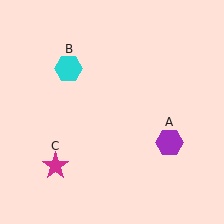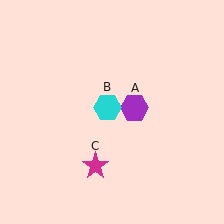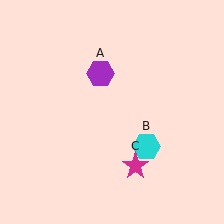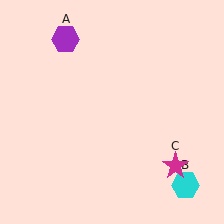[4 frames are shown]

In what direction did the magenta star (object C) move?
The magenta star (object C) moved right.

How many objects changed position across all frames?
3 objects changed position: purple hexagon (object A), cyan hexagon (object B), magenta star (object C).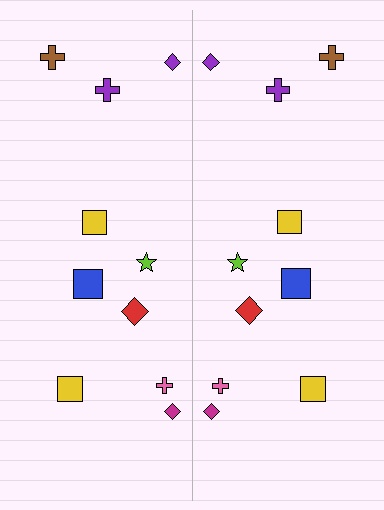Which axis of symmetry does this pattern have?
The pattern has a vertical axis of symmetry running through the center of the image.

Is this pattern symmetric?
Yes, this pattern has bilateral (reflection) symmetry.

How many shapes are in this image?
There are 20 shapes in this image.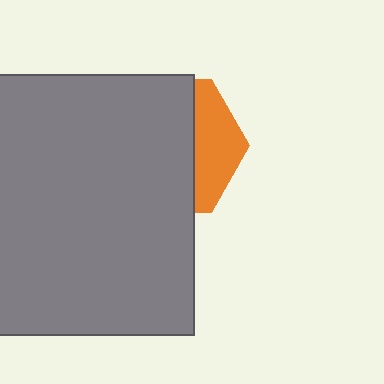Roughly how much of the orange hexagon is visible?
A small part of it is visible (roughly 31%).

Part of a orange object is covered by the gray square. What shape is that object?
It is a hexagon.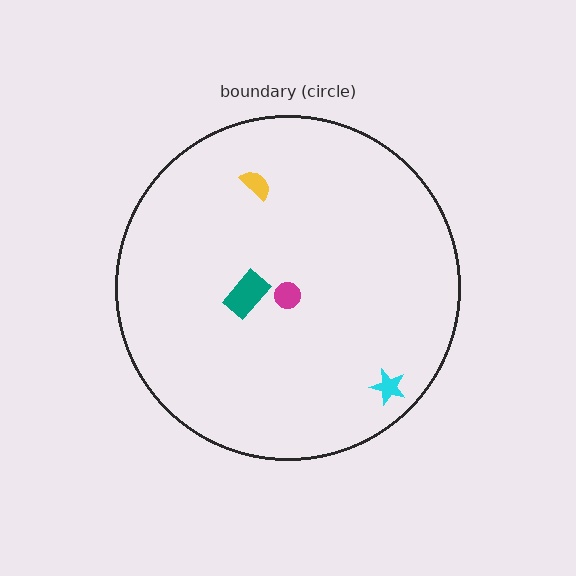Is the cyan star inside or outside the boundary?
Inside.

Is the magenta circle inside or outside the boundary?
Inside.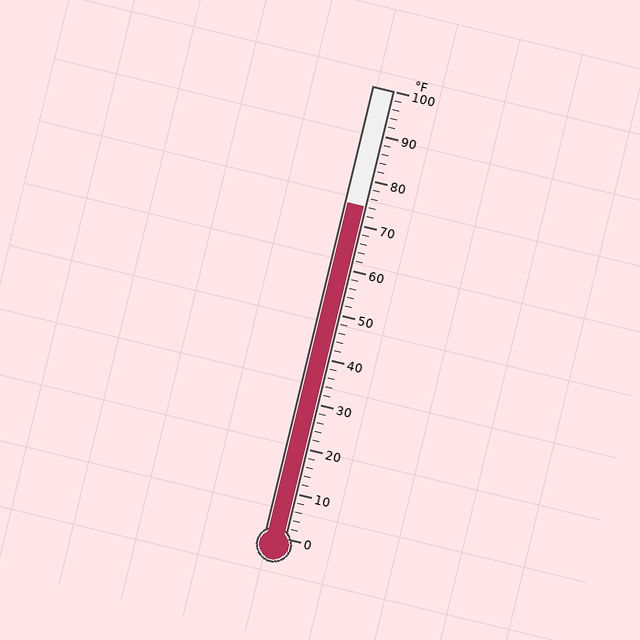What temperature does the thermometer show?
The thermometer shows approximately 74°F.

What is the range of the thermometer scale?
The thermometer scale ranges from 0°F to 100°F.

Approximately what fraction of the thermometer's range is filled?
The thermometer is filled to approximately 75% of its range.